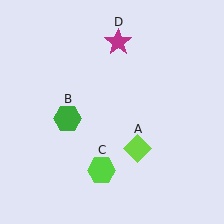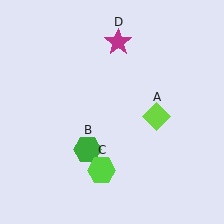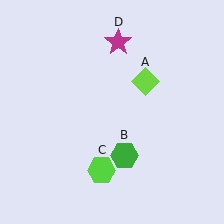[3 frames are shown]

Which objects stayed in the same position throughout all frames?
Lime hexagon (object C) and magenta star (object D) remained stationary.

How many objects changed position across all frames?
2 objects changed position: lime diamond (object A), green hexagon (object B).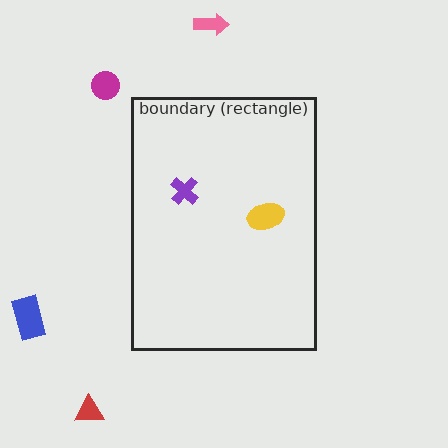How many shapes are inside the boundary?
2 inside, 4 outside.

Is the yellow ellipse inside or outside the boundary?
Inside.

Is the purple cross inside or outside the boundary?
Inside.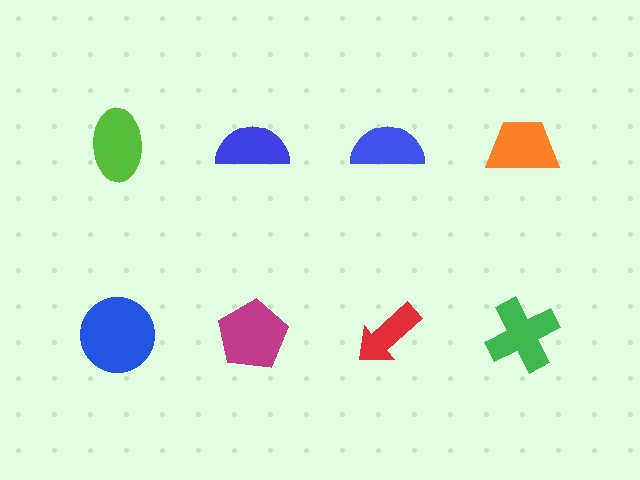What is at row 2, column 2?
A magenta pentagon.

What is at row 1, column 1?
A lime ellipse.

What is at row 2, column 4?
A green cross.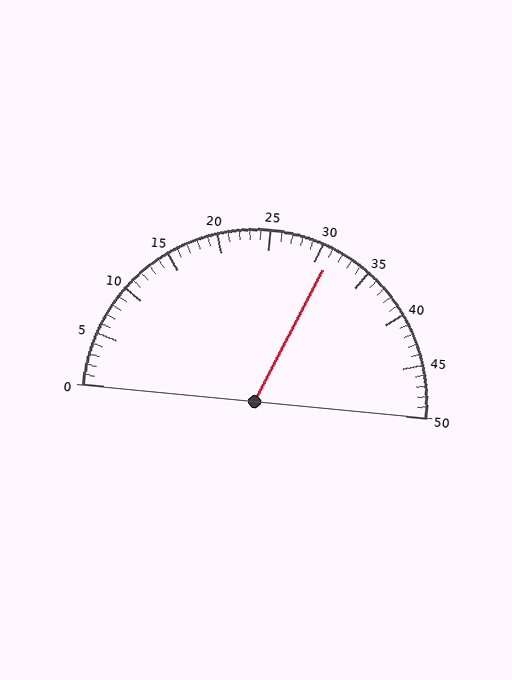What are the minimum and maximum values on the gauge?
The gauge ranges from 0 to 50.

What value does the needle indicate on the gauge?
The needle indicates approximately 31.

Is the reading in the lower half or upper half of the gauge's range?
The reading is in the upper half of the range (0 to 50).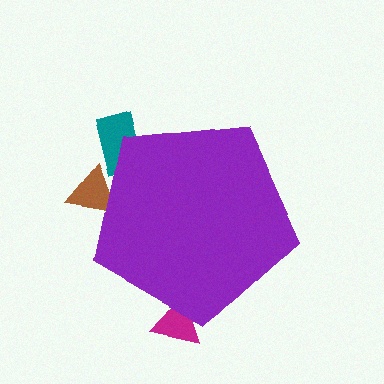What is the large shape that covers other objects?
A purple pentagon.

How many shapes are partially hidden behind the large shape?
3 shapes are partially hidden.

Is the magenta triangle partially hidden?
Yes, the magenta triangle is partially hidden behind the purple pentagon.